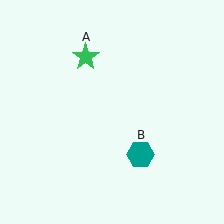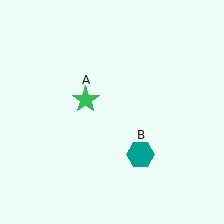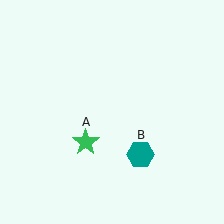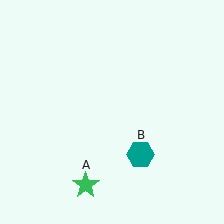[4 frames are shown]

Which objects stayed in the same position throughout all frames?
Teal hexagon (object B) remained stationary.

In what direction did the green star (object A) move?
The green star (object A) moved down.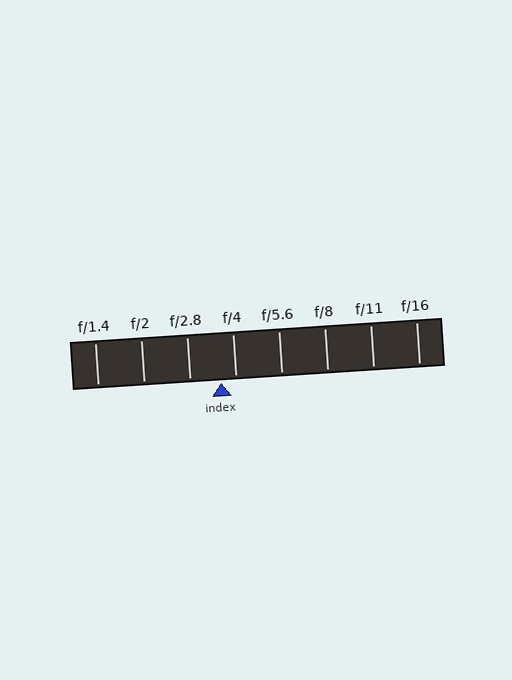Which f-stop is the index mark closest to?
The index mark is closest to f/4.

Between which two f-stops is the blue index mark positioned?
The index mark is between f/2.8 and f/4.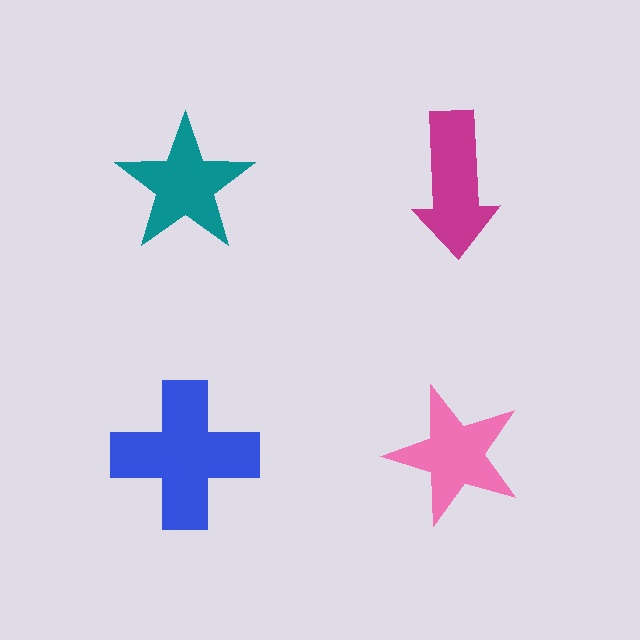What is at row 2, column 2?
A pink star.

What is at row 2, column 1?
A blue cross.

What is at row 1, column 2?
A magenta arrow.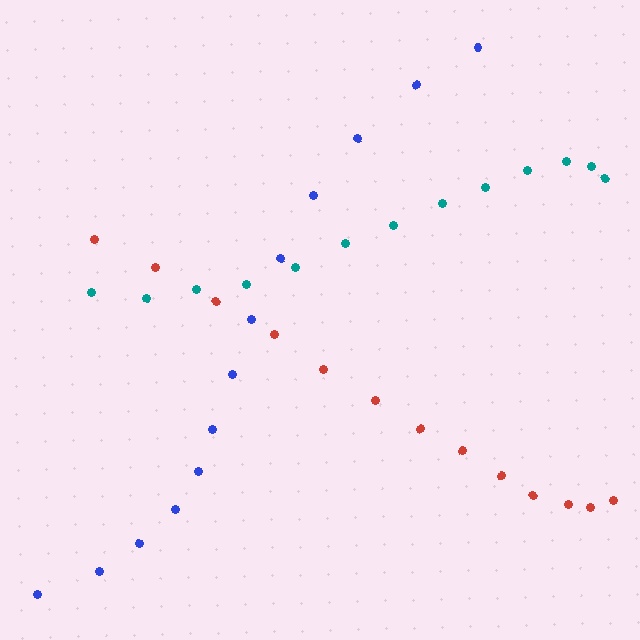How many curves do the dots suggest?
There are 3 distinct paths.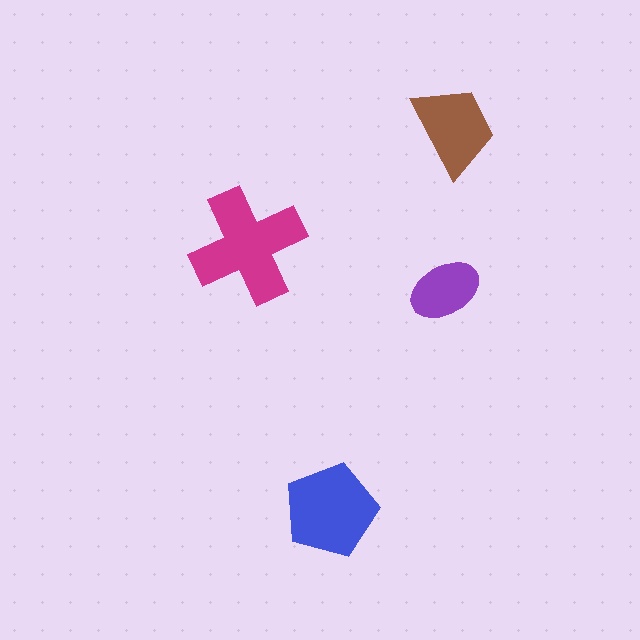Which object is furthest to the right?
The brown trapezoid is rightmost.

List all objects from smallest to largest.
The purple ellipse, the brown trapezoid, the blue pentagon, the magenta cross.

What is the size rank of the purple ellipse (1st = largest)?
4th.